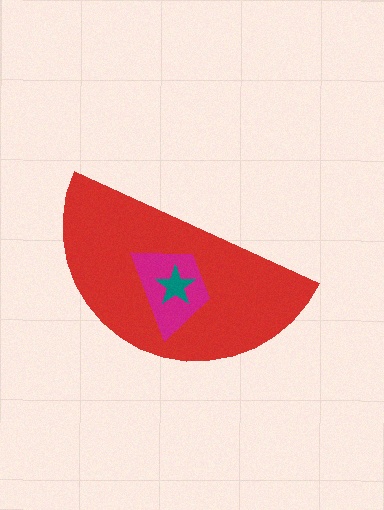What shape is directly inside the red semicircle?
The magenta trapezoid.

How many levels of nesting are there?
3.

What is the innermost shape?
The teal star.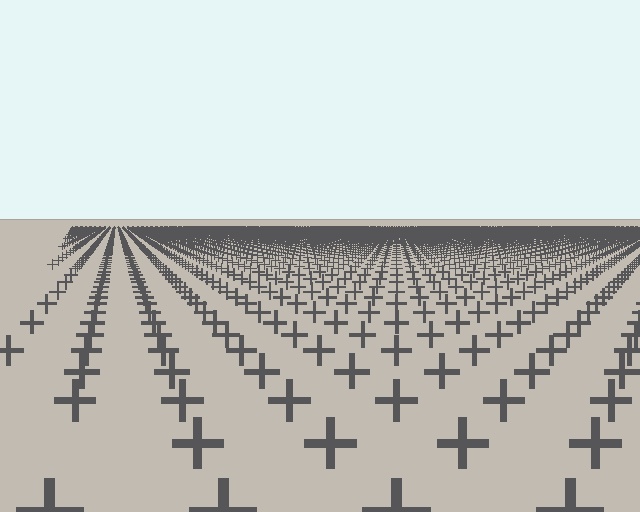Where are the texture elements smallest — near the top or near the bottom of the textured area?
Near the top.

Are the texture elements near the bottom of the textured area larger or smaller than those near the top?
Larger. Near the bottom, elements are closer to the viewer and appear at a bigger on-screen size.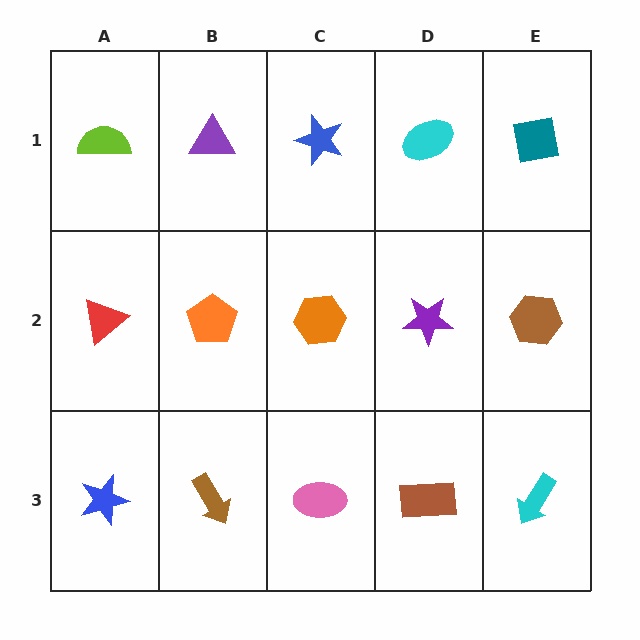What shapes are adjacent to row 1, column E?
A brown hexagon (row 2, column E), a cyan ellipse (row 1, column D).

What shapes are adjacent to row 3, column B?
An orange pentagon (row 2, column B), a blue star (row 3, column A), a pink ellipse (row 3, column C).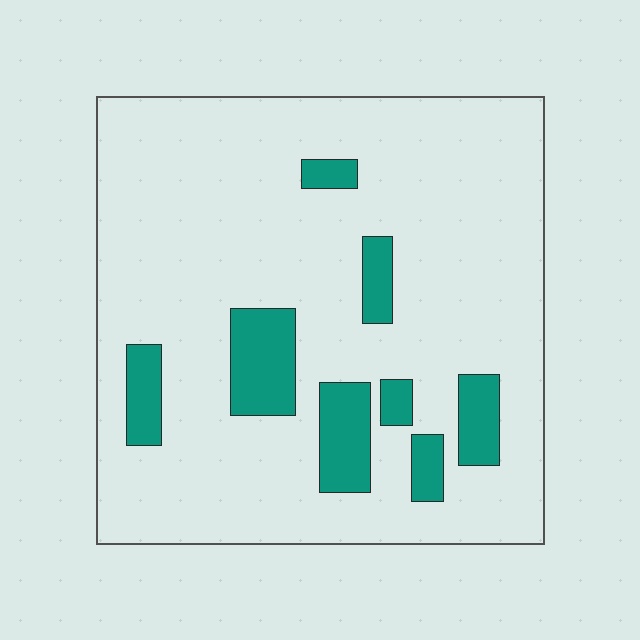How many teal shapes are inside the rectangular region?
8.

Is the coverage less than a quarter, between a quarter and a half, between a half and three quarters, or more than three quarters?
Less than a quarter.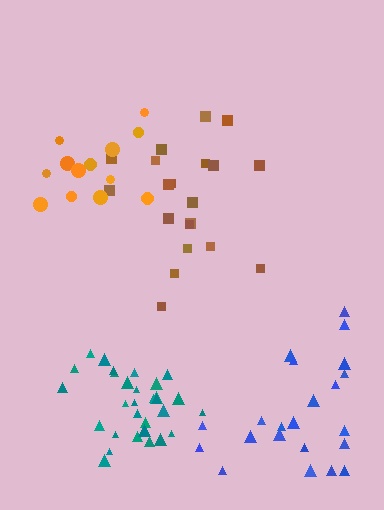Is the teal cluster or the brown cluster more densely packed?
Teal.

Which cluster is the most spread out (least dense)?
Blue.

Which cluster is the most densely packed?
Teal.